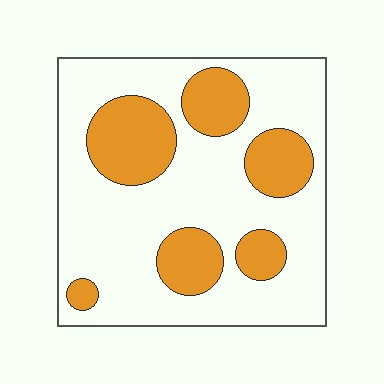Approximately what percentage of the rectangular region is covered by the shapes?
Approximately 30%.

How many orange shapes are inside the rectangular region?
6.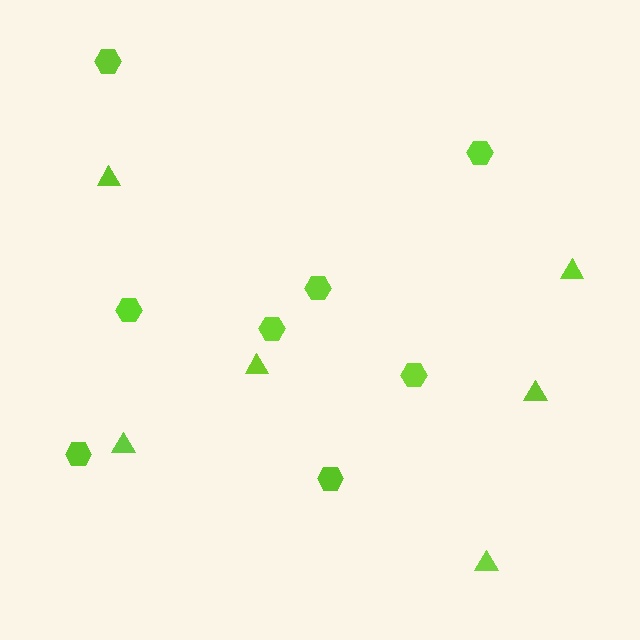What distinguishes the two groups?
There are 2 groups: one group of triangles (6) and one group of hexagons (8).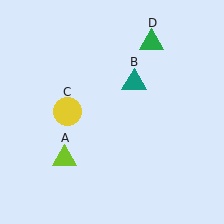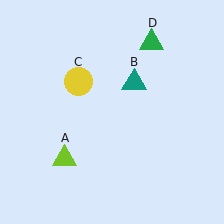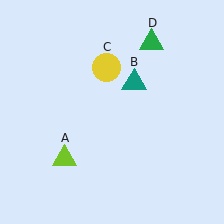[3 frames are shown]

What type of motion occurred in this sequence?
The yellow circle (object C) rotated clockwise around the center of the scene.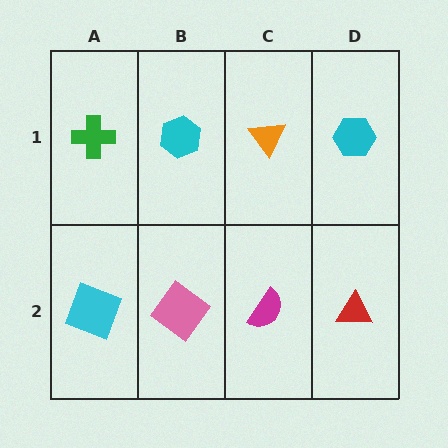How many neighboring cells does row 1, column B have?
3.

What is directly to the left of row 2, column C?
A pink diamond.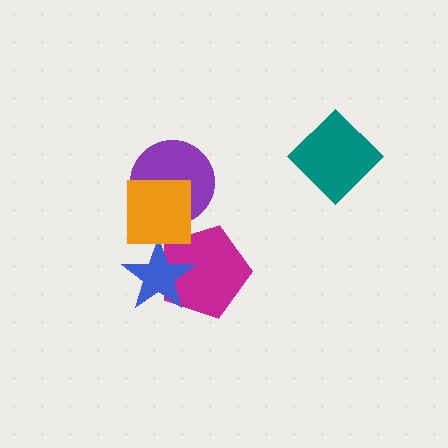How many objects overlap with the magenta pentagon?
1 object overlaps with the magenta pentagon.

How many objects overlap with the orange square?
1 object overlaps with the orange square.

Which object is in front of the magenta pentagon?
The blue star is in front of the magenta pentagon.